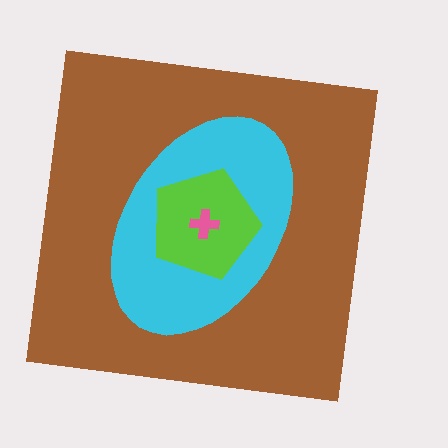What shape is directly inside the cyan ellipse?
The lime pentagon.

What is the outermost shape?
The brown square.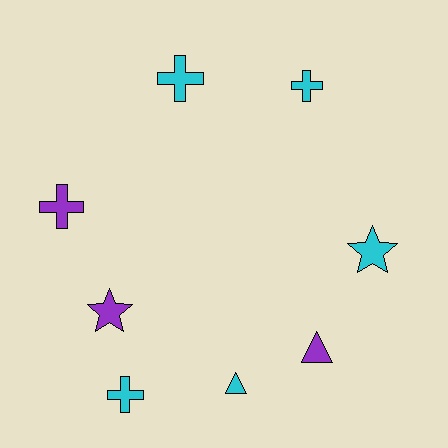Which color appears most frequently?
Cyan, with 5 objects.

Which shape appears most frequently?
Cross, with 4 objects.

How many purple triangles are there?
There is 1 purple triangle.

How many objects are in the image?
There are 8 objects.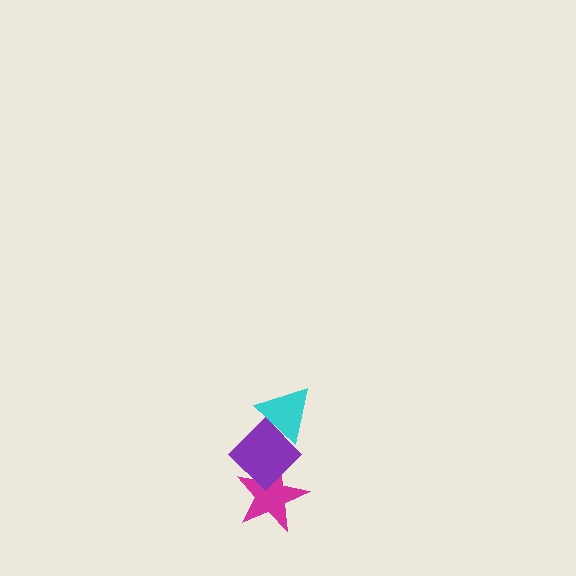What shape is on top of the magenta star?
The purple diamond is on top of the magenta star.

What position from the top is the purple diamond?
The purple diamond is 2nd from the top.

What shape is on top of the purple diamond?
The cyan triangle is on top of the purple diamond.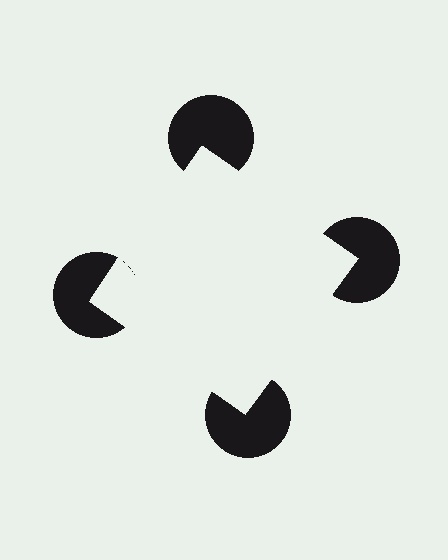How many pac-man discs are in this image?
There are 4 — one at each vertex of the illusory square.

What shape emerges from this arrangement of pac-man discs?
An illusory square — its edges are inferred from the aligned wedge cuts in the pac-man discs, not physically drawn.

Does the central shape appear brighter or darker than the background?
It typically appears slightly brighter than the background, even though no actual brightness change is drawn.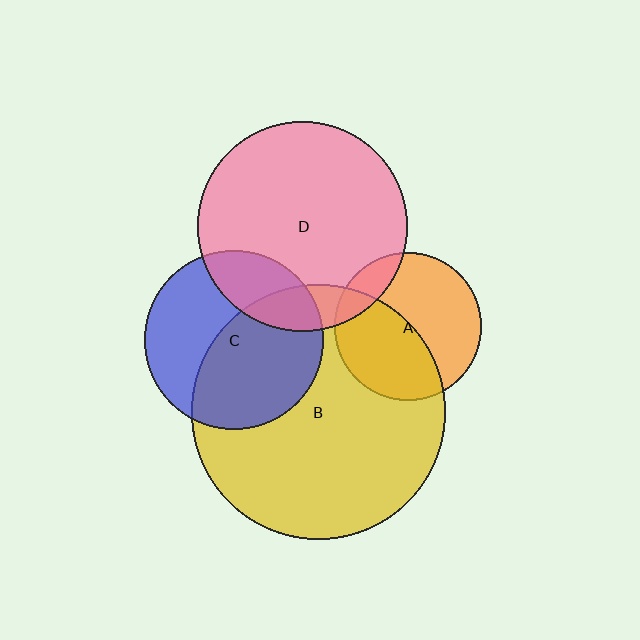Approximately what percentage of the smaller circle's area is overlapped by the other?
Approximately 15%.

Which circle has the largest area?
Circle B (yellow).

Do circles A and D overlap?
Yes.